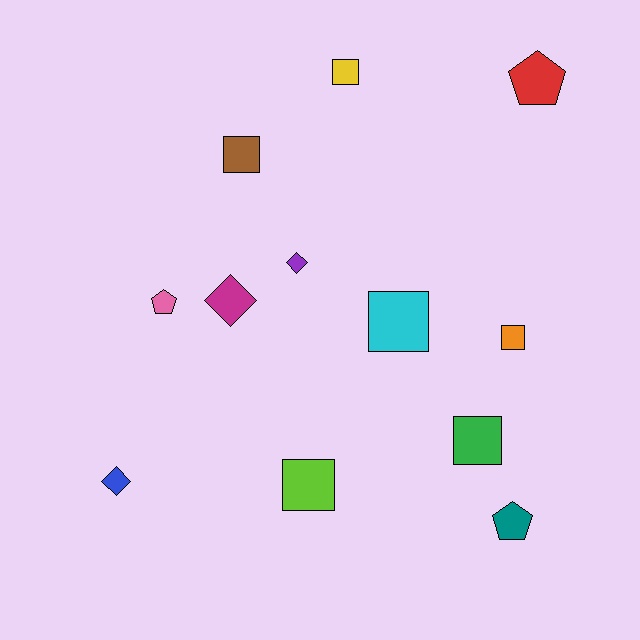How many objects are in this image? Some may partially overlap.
There are 12 objects.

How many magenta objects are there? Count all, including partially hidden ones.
There is 1 magenta object.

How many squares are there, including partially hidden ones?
There are 6 squares.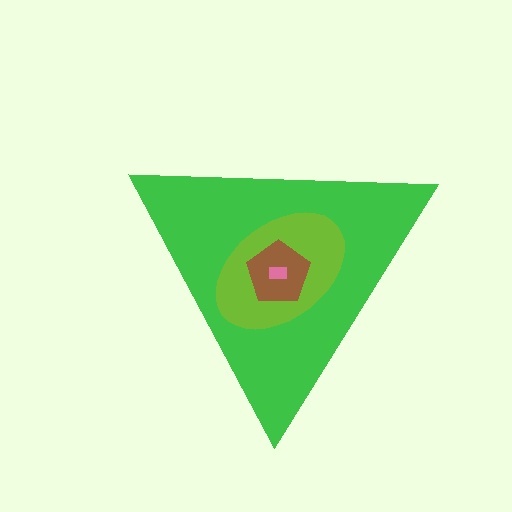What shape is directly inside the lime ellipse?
The brown pentagon.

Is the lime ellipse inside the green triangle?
Yes.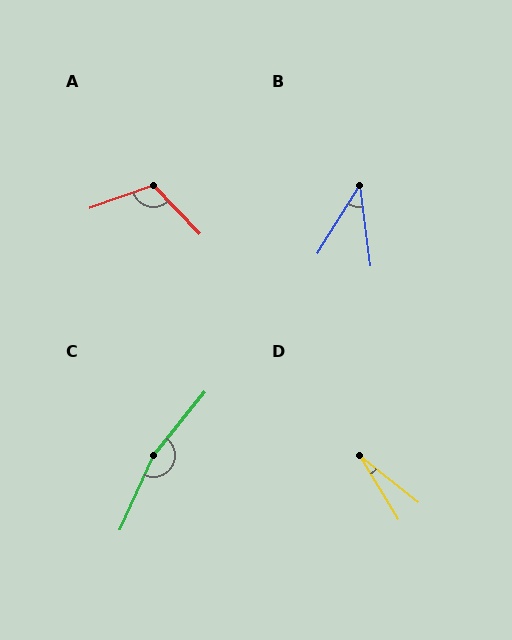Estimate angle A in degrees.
Approximately 114 degrees.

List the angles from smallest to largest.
D (20°), B (39°), A (114°), C (166°).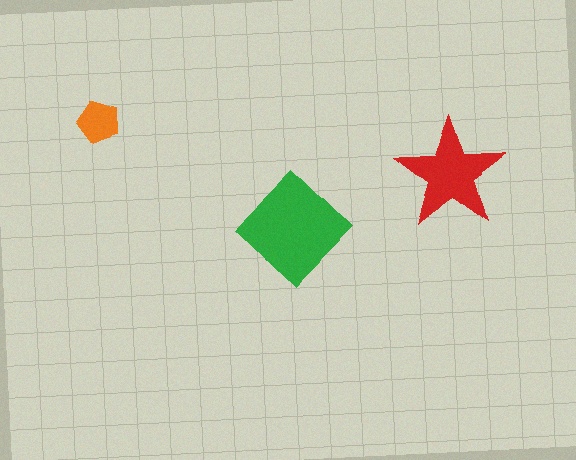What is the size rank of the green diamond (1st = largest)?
1st.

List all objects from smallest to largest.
The orange pentagon, the red star, the green diamond.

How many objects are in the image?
There are 3 objects in the image.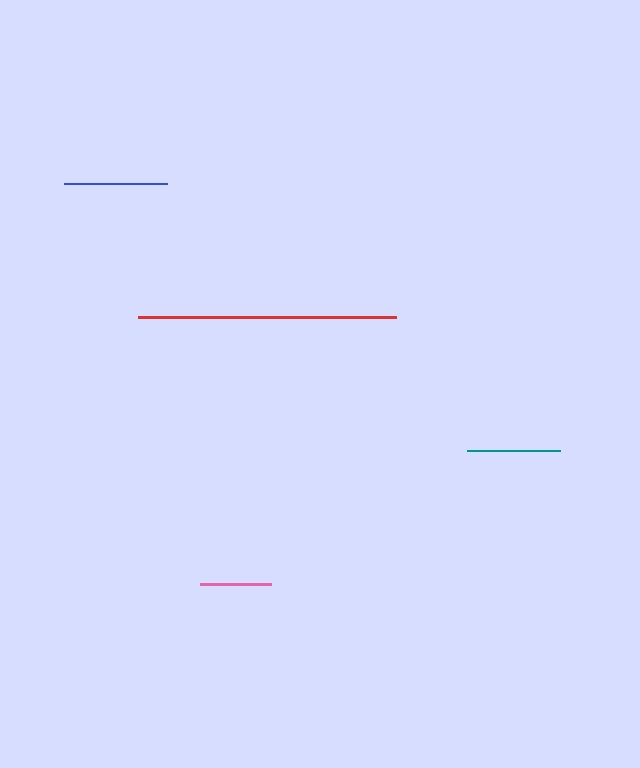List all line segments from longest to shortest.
From longest to shortest: red, blue, teal, pink.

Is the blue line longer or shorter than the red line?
The red line is longer than the blue line.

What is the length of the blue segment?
The blue segment is approximately 103 pixels long.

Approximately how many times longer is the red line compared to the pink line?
The red line is approximately 3.6 times the length of the pink line.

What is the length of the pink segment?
The pink segment is approximately 71 pixels long.